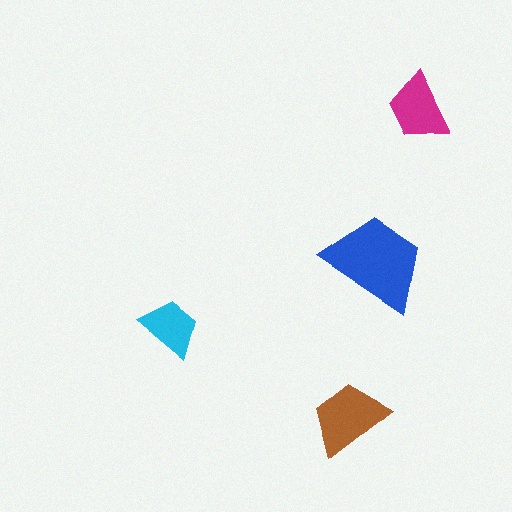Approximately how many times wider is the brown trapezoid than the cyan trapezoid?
About 1.5 times wider.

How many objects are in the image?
There are 4 objects in the image.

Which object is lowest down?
The brown trapezoid is bottommost.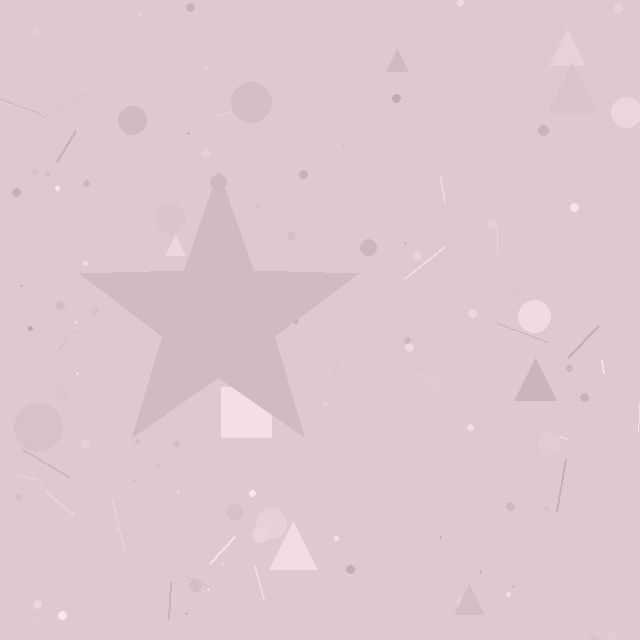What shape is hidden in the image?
A star is hidden in the image.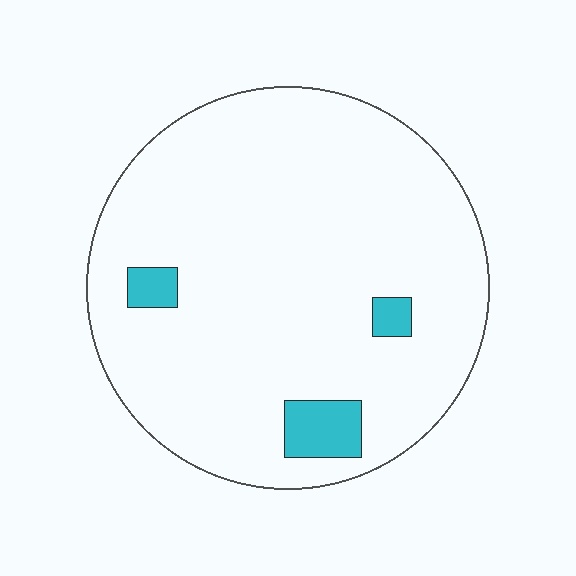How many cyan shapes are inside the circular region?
3.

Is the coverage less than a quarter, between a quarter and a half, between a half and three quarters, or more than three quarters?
Less than a quarter.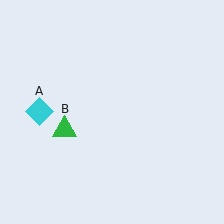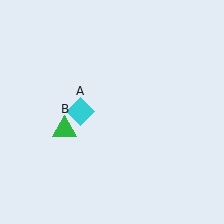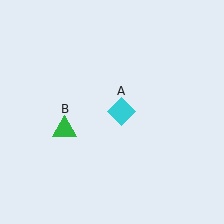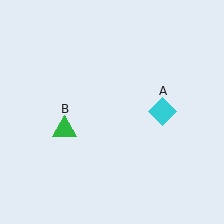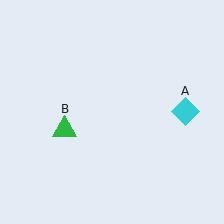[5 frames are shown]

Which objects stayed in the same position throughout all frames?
Green triangle (object B) remained stationary.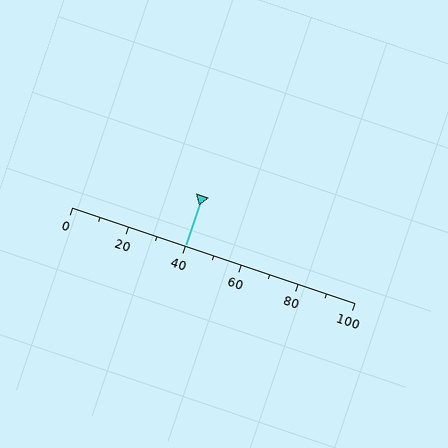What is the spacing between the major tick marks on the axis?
The major ticks are spaced 20 apart.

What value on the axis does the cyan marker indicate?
The marker indicates approximately 40.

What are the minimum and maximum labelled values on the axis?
The axis runs from 0 to 100.